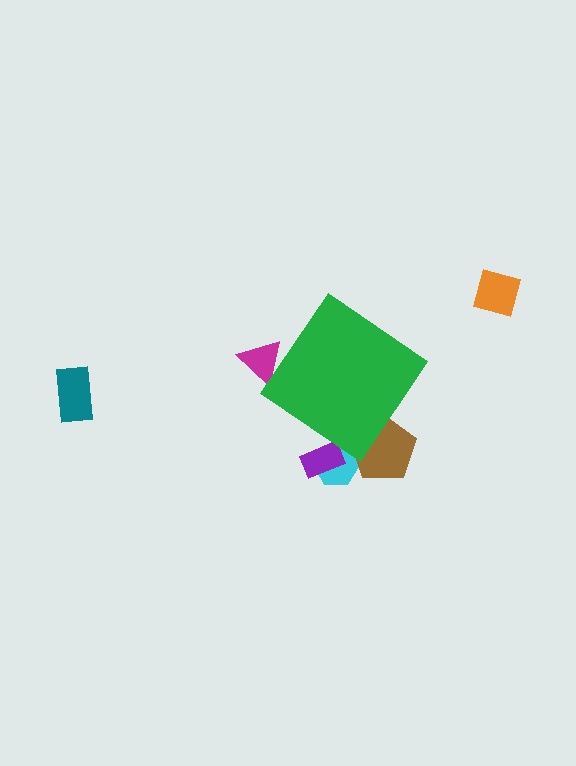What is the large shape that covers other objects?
A green diamond.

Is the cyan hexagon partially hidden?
Yes, the cyan hexagon is partially hidden behind the green diamond.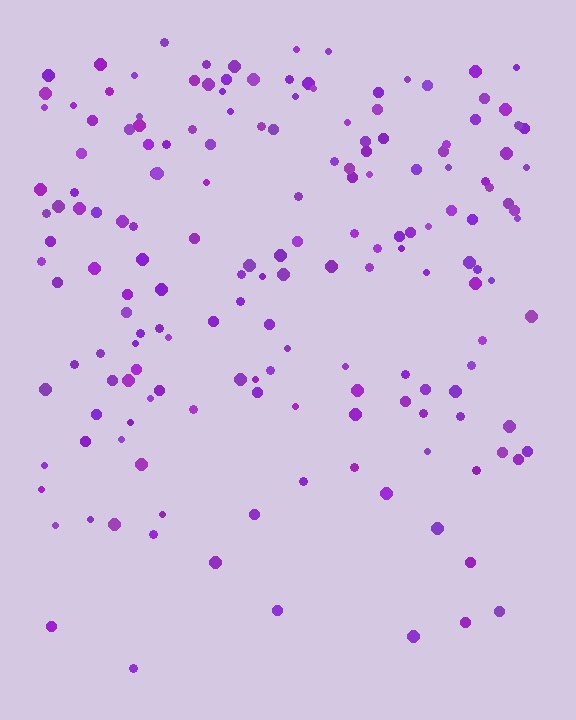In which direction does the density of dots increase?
From bottom to top, with the top side densest.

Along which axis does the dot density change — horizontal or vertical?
Vertical.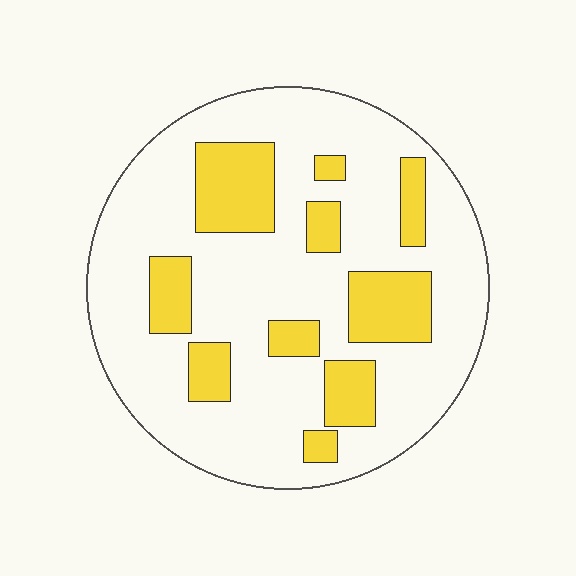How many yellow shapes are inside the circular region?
10.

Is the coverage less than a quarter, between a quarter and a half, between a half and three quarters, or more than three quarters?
Less than a quarter.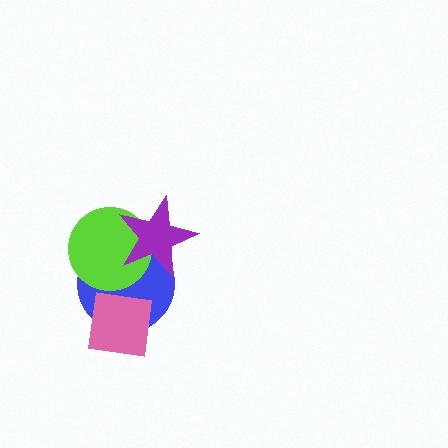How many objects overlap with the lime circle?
2 objects overlap with the lime circle.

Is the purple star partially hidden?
No, no other shape covers it.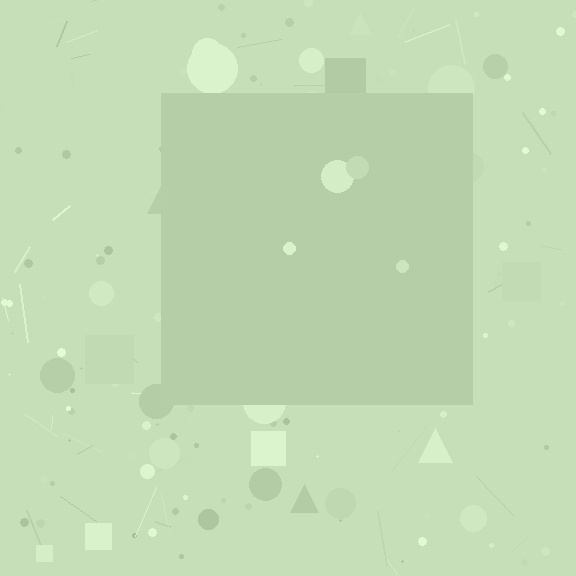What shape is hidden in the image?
A square is hidden in the image.